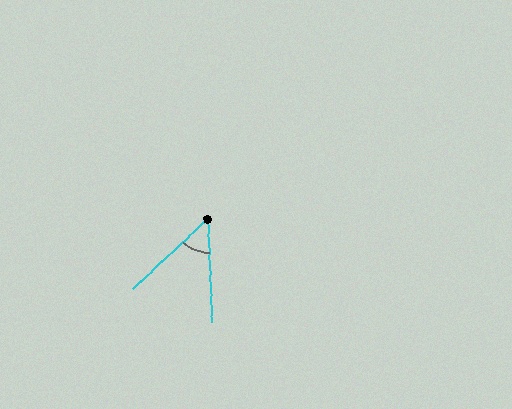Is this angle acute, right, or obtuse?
It is acute.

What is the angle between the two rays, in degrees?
Approximately 49 degrees.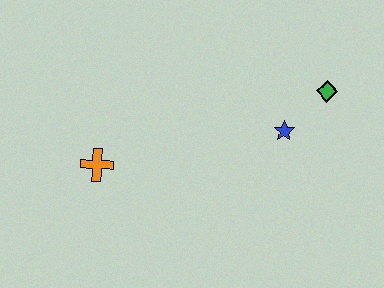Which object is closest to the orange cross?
The blue star is closest to the orange cross.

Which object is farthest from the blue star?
The orange cross is farthest from the blue star.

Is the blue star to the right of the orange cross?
Yes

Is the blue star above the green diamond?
No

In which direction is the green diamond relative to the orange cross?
The green diamond is to the right of the orange cross.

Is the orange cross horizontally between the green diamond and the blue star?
No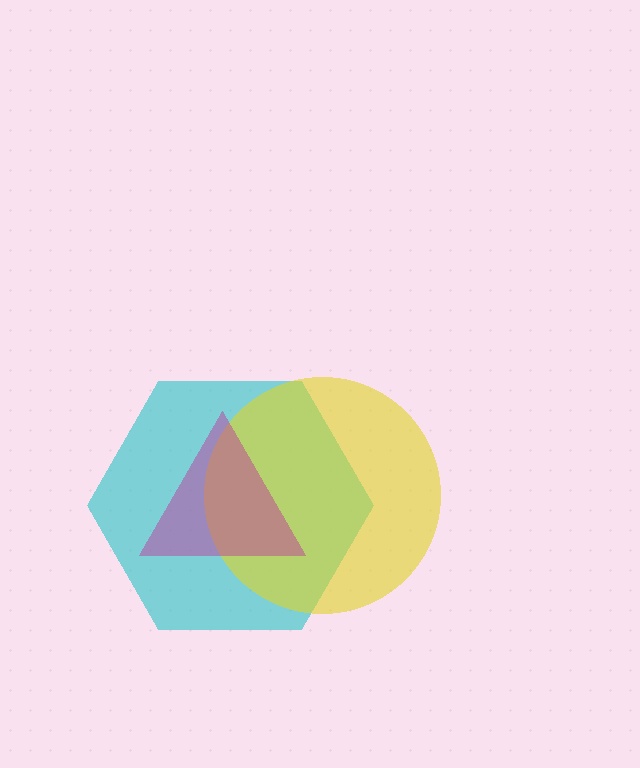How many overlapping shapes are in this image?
There are 3 overlapping shapes in the image.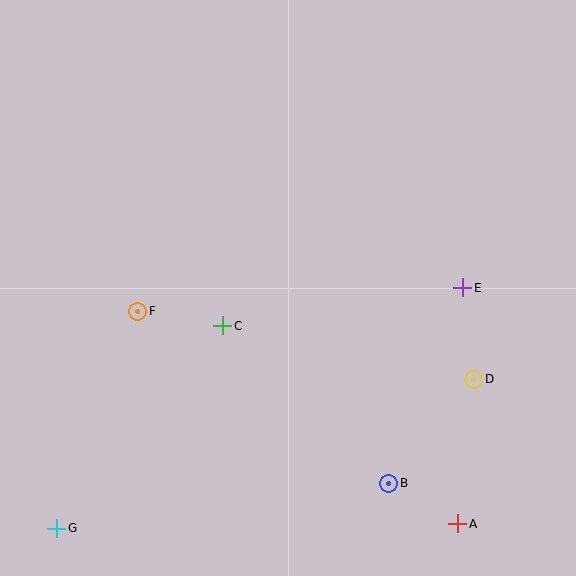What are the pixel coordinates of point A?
Point A is at (458, 524).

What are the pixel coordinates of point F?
Point F is at (138, 311).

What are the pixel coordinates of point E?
Point E is at (463, 288).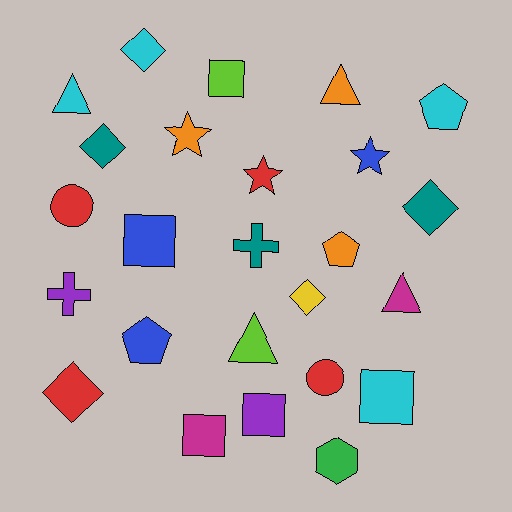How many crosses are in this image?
There are 2 crosses.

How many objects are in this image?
There are 25 objects.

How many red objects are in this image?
There are 4 red objects.